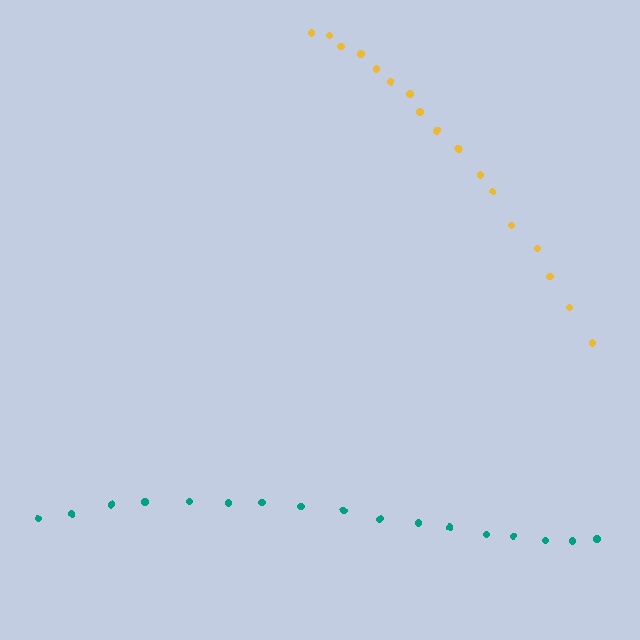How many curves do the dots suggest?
There are 2 distinct paths.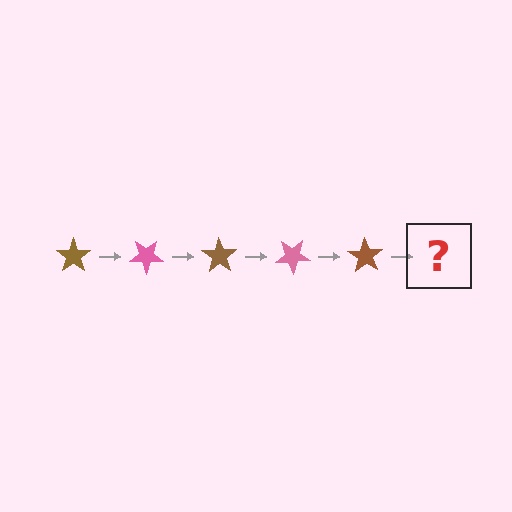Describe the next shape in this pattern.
It should be a pink star, rotated 175 degrees from the start.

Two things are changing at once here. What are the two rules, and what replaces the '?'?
The two rules are that it rotates 35 degrees each step and the color cycles through brown and pink. The '?' should be a pink star, rotated 175 degrees from the start.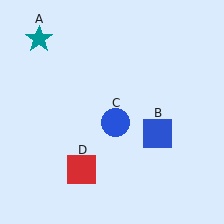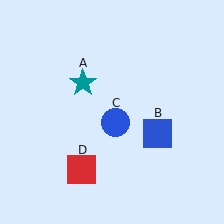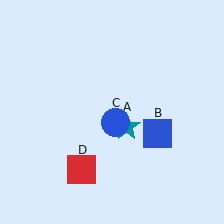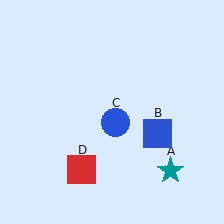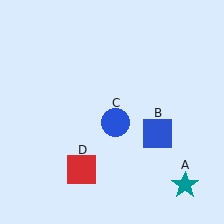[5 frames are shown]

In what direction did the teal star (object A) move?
The teal star (object A) moved down and to the right.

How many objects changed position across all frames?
1 object changed position: teal star (object A).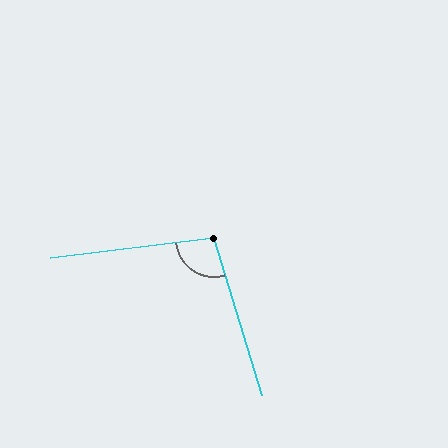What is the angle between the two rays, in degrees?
Approximately 100 degrees.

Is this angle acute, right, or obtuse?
It is obtuse.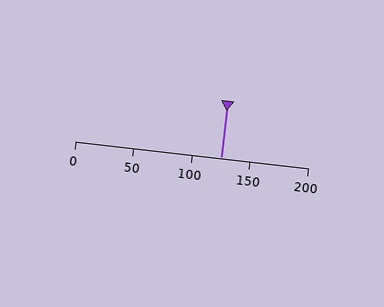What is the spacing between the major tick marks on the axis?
The major ticks are spaced 50 apart.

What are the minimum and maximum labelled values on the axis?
The axis runs from 0 to 200.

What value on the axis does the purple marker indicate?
The marker indicates approximately 125.